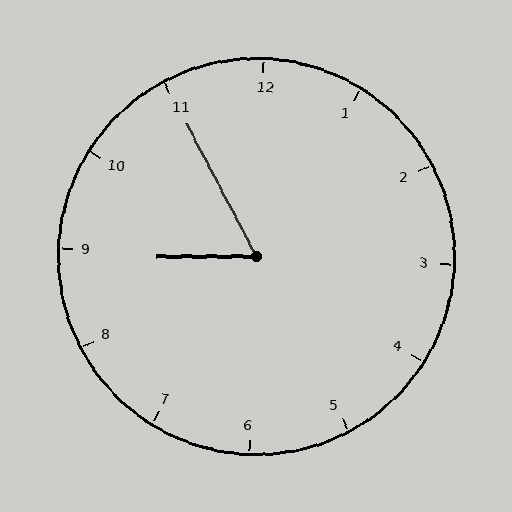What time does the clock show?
8:55.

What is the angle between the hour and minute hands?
Approximately 62 degrees.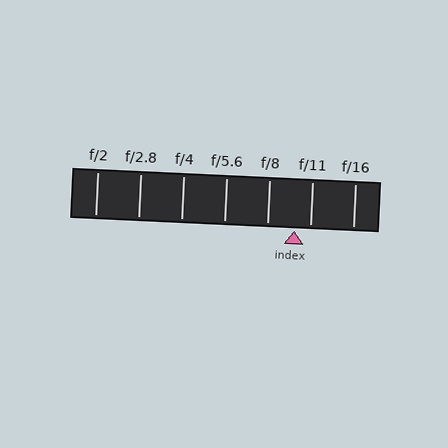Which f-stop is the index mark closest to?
The index mark is closest to f/11.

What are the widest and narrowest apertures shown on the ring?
The widest aperture shown is f/2 and the narrowest is f/16.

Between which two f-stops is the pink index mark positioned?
The index mark is between f/8 and f/11.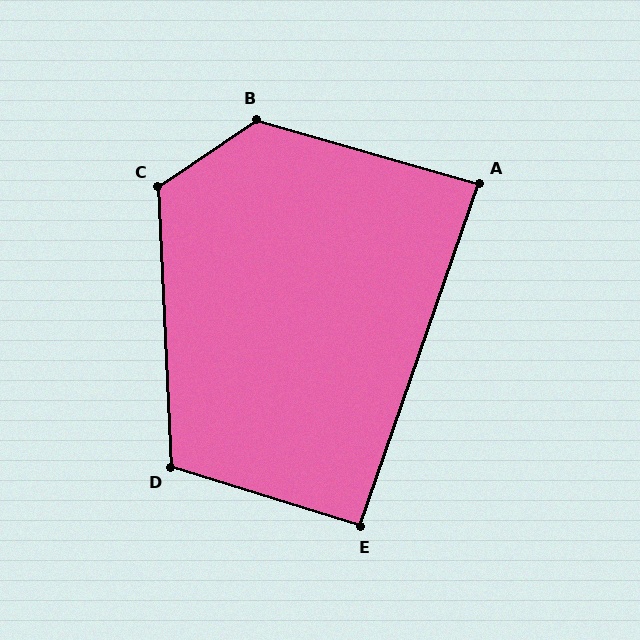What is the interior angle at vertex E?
Approximately 92 degrees (approximately right).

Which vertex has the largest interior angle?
B, at approximately 130 degrees.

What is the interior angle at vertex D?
Approximately 110 degrees (obtuse).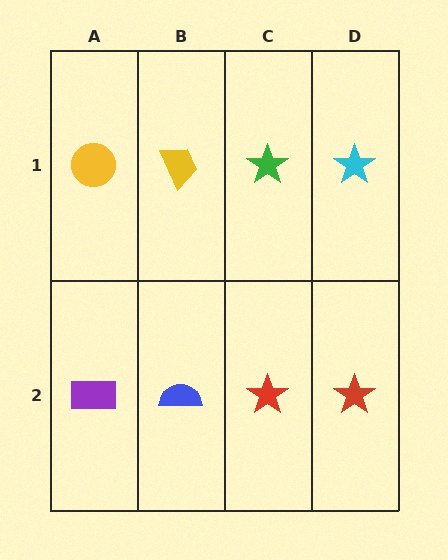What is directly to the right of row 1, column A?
A yellow trapezoid.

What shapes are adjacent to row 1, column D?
A red star (row 2, column D), a green star (row 1, column C).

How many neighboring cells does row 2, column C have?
3.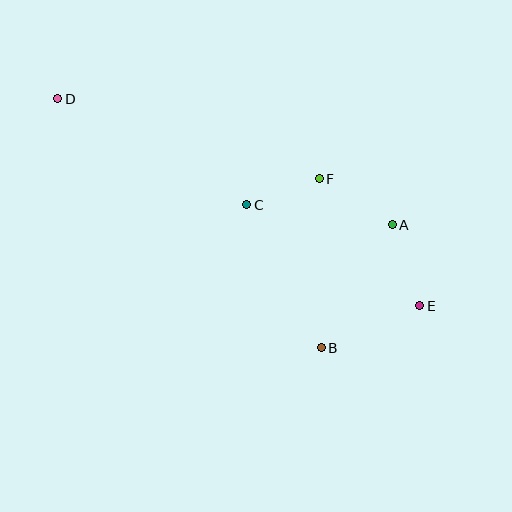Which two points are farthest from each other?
Points D and E are farthest from each other.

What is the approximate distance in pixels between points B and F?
The distance between B and F is approximately 169 pixels.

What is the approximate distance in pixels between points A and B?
The distance between A and B is approximately 142 pixels.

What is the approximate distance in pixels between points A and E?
The distance between A and E is approximately 86 pixels.